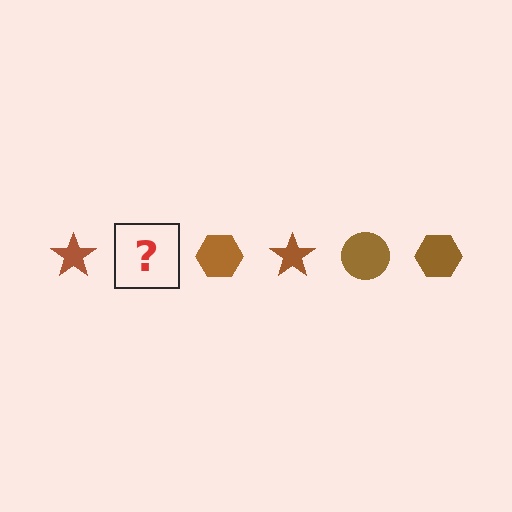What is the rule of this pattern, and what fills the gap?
The rule is that the pattern cycles through star, circle, hexagon shapes in brown. The gap should be filled with a brown circle.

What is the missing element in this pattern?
The missing element is a brown circle.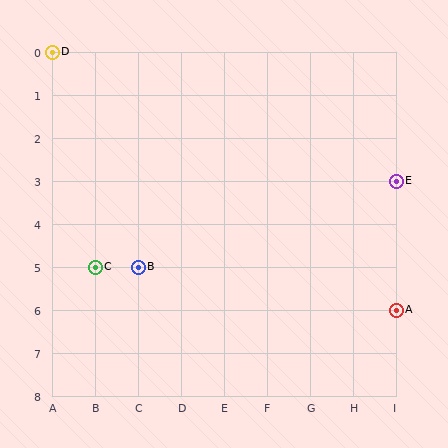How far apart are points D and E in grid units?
Points D and E are 8 columns and 3 rows apart (about 8.5 grid units diagonally).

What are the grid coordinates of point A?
Point A is at grid coordinates (I, 6).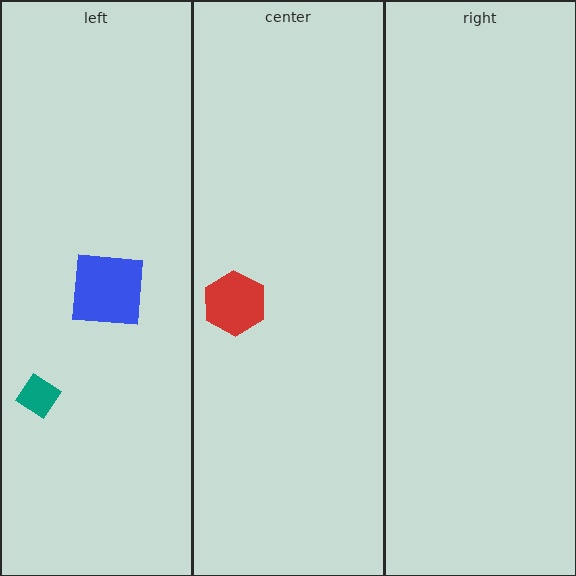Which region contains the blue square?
The left region.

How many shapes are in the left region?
2.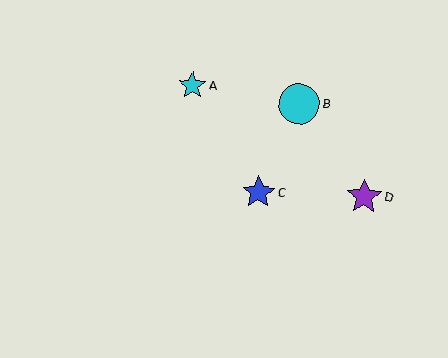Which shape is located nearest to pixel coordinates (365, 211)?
The purple star (labeled D) at (364, 197) is nearest to that location.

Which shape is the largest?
The cyan circle (labeled B) is the largest.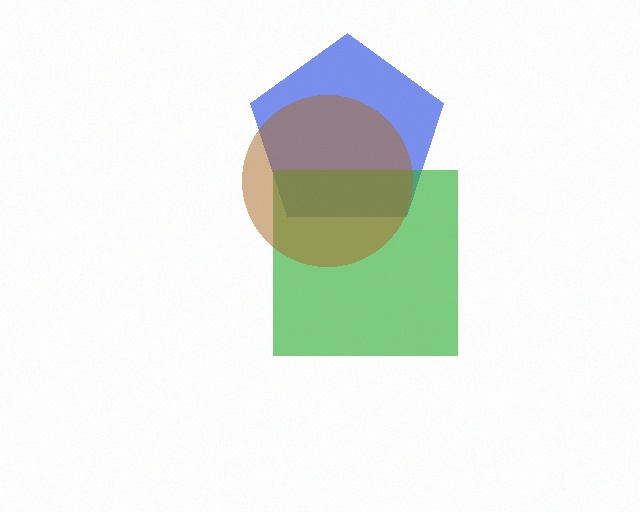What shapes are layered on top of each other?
The layered shapes are: a blue pentagon, a green square, a brown circle.